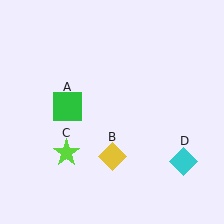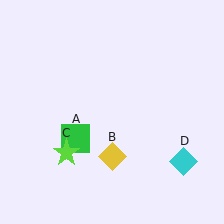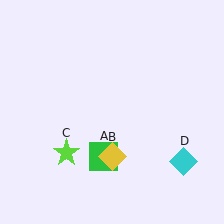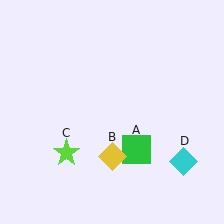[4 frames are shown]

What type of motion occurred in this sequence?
The green square (object A) rotated counterclockwise around the center of the scene.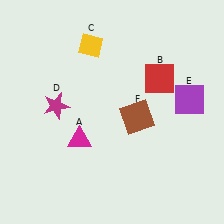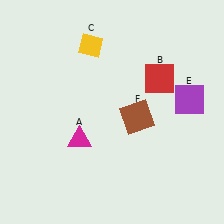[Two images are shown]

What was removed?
The magenta star (D) was removed in Image 2.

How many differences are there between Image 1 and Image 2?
There is 1 difference between the two images.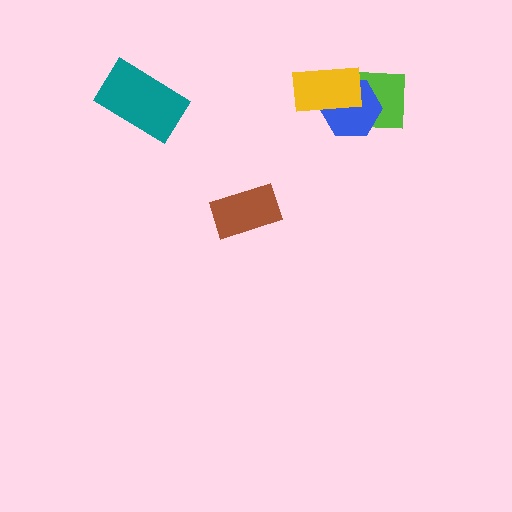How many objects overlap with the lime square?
2 objects overlap with the lime square.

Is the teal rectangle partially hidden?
No, no other shape covers it.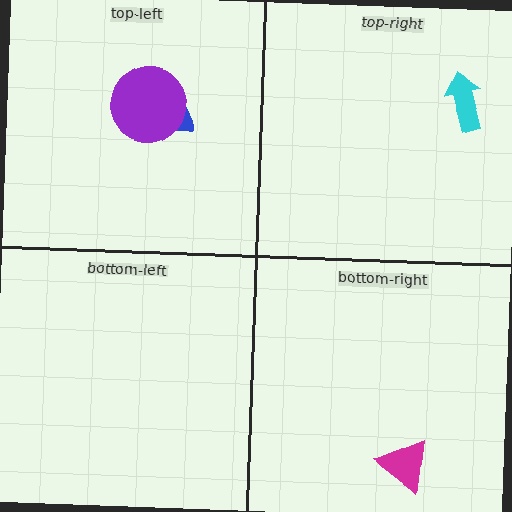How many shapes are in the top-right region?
1.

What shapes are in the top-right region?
The cyan arrow.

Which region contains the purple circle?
The top-left region.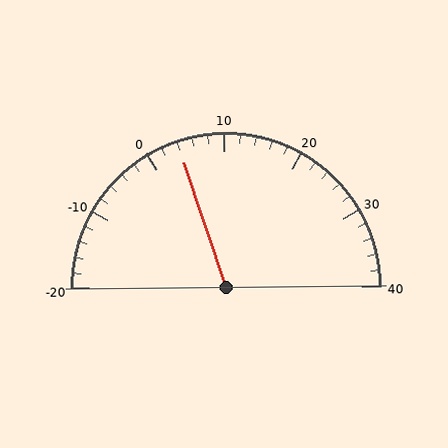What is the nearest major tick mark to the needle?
The nearest major tick mark is 0.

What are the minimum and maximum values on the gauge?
The gauge ranges from -20 to 40.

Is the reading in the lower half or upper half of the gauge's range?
The reading is in the lower half of the range (-20 to 40).